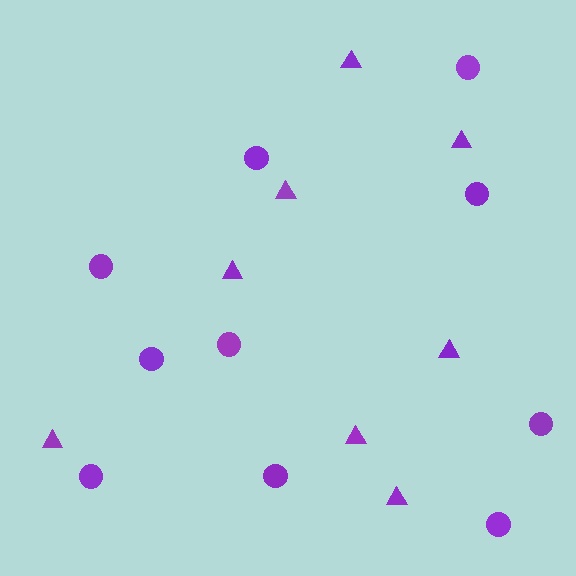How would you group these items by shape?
There are 2 groups: one group of triangles (8) and one group of circles (10).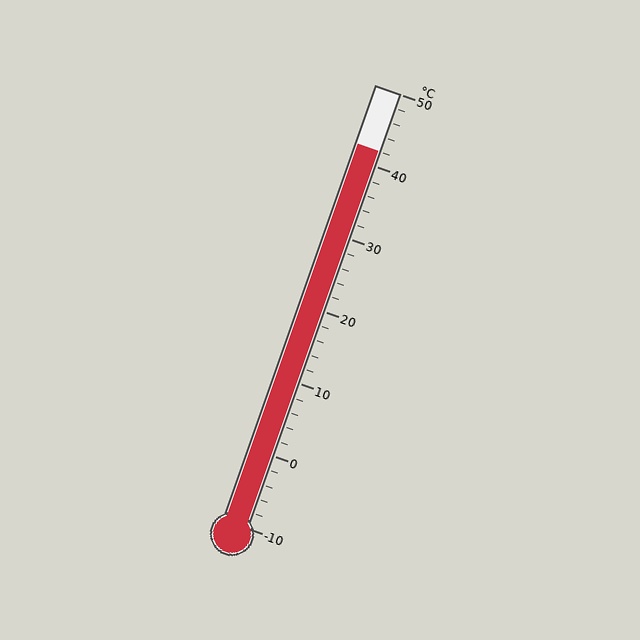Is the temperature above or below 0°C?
The temperature is above 0°C.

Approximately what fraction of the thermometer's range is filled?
The thermometer is filled to approximately 85% of its range.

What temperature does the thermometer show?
The thermometer shows approximately 42°C.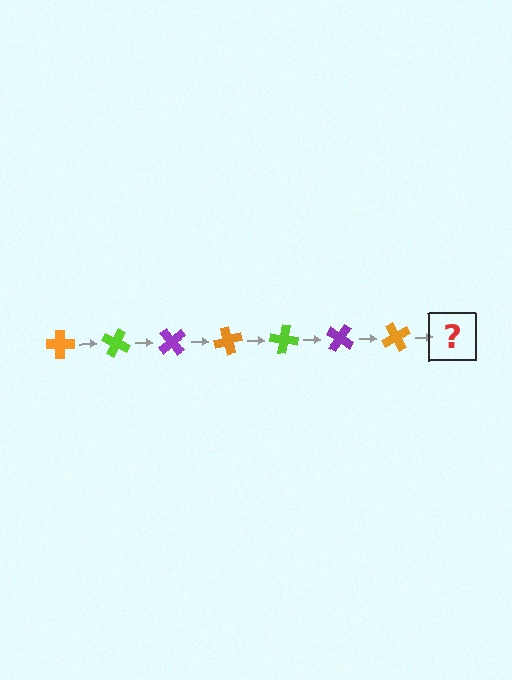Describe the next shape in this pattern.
It should be a lime cross, rotated 175 degrees from the start.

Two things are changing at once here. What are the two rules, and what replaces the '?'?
The two rules are that it rotates 25 degrees each step and the color cycles through orange, lime, and purple. The '?' should be a lime cross, rotated 175 degrees from the start.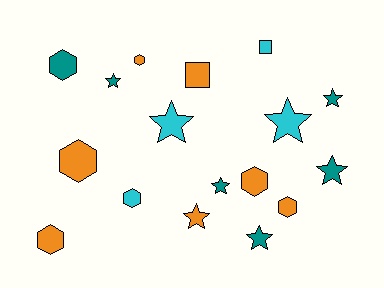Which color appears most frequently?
Orange, with 7 objects.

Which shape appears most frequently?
Star, with 8 objects.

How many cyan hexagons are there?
There is 1 cyan hexagon.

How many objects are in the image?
There are 17 objects.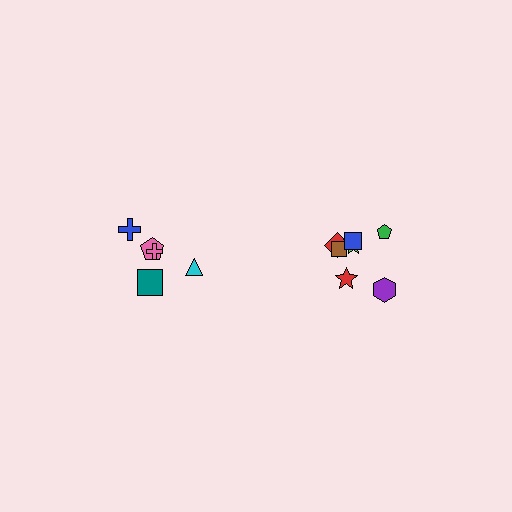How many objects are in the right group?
There are 7 objects.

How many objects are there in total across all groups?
There are 12 objects.